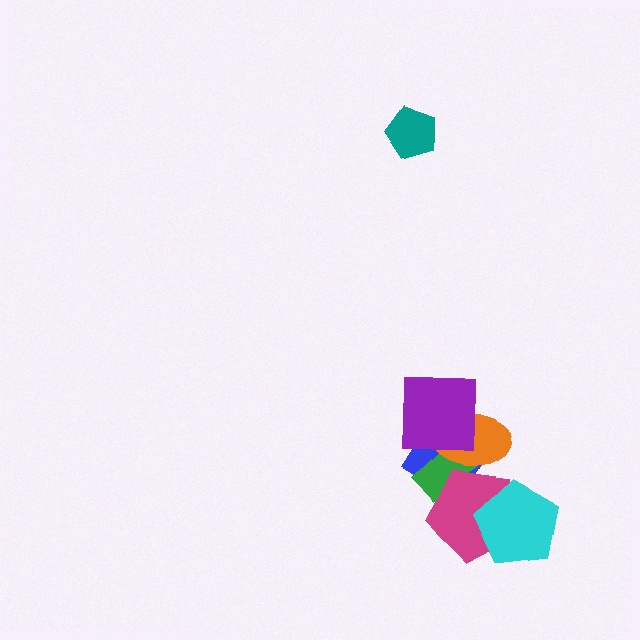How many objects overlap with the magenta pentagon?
4 objects overlap with the magenta pentagon.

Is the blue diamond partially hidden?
Yes, it is partially covered by another shape.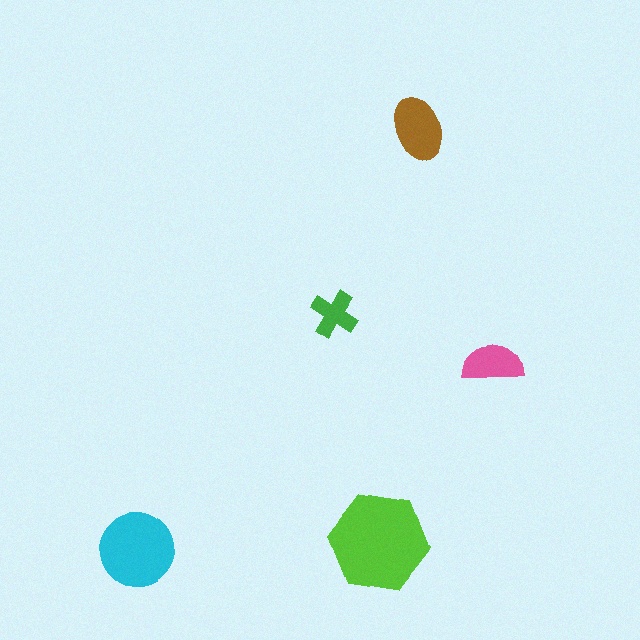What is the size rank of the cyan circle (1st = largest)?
2nd.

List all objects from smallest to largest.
The green cross, the pink semicircle, the brown ellipse, the cyan circle, the lime hexagon.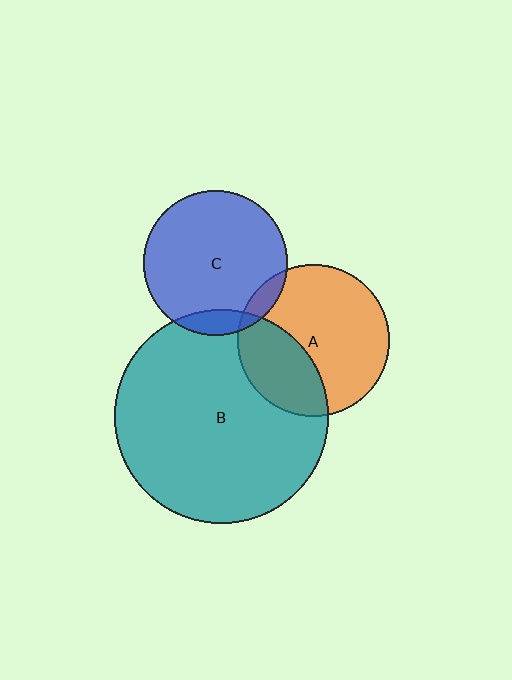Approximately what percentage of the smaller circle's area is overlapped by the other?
Approximately 10%.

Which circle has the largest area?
Circle B (teal).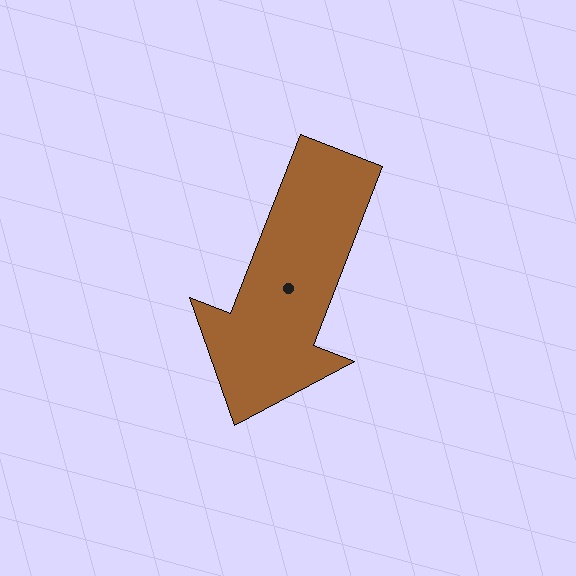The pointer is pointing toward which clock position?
Roughly 7 o'clock.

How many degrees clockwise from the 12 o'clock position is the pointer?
Approximately 201 degrees.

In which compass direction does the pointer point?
South.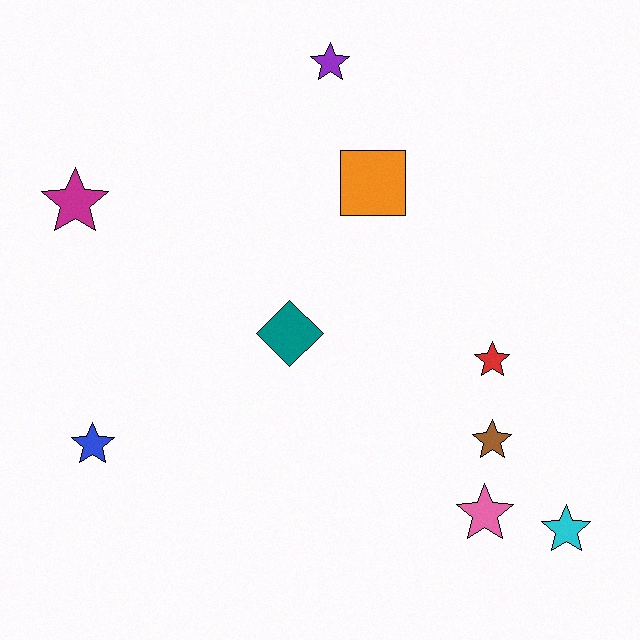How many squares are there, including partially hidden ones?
There is 1 square.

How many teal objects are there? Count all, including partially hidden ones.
There is 1 teal object.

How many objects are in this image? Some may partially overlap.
There are 9 objects.